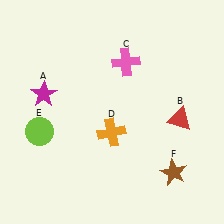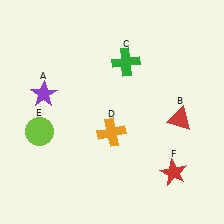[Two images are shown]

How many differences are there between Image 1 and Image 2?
There are 3 differences between the two images.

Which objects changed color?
A changed from magenta to purple. C changed from pink to green. F changed from brown to red.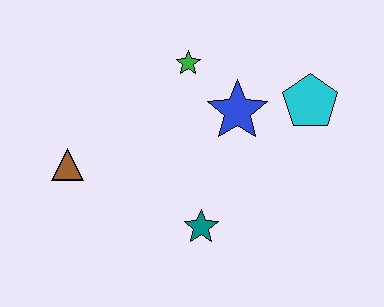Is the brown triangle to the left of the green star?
Yes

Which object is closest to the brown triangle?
The teal star is closest to the brown triangle.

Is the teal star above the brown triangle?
No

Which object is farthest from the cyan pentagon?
The brown triangle is farthest from the cyan pentagon.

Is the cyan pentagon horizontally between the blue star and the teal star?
No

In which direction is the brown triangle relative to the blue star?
The brown triangle is to the left of the blue star.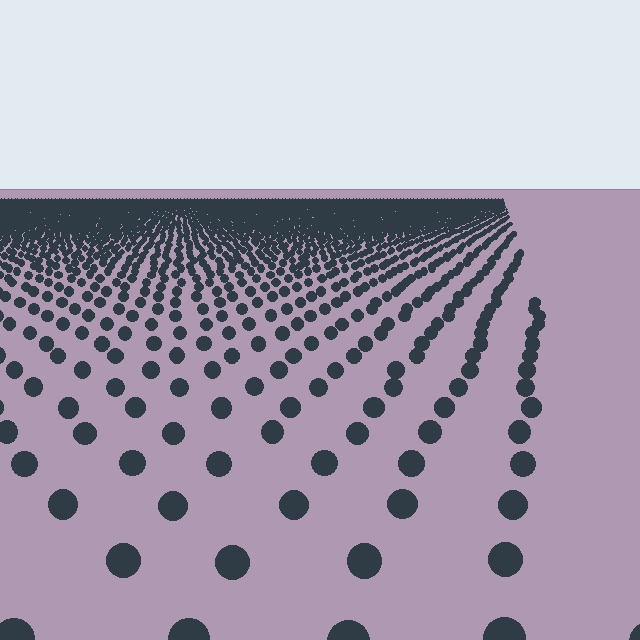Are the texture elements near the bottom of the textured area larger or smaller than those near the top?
Larger. Near the bottom, elements are closer to the viewer and appear at a bigger on-screen size.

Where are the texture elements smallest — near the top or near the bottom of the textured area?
Near the top.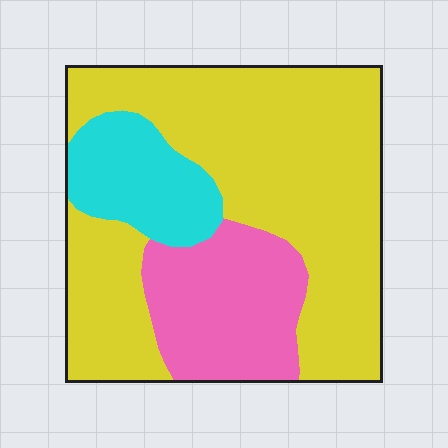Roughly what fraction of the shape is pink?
Pink covers around 20% of the shape.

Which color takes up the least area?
Cyan, at roughly 15%.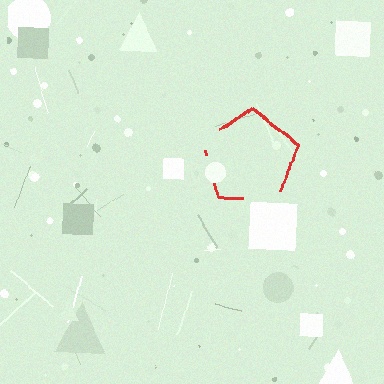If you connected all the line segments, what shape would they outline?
They would outline a pentagon.